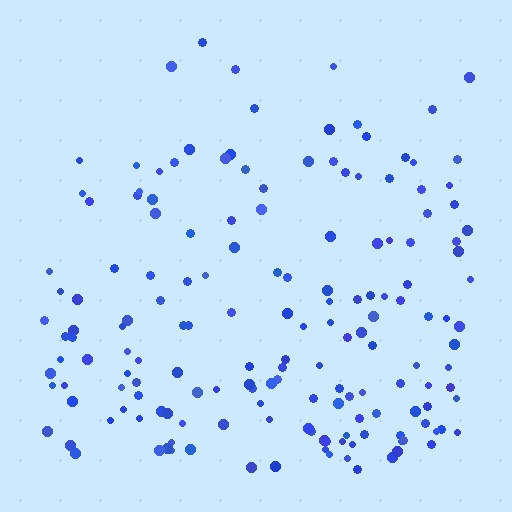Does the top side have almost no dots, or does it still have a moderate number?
Still a moderate number, just noticeably fewer than the bottom.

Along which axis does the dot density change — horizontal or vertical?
Vertical.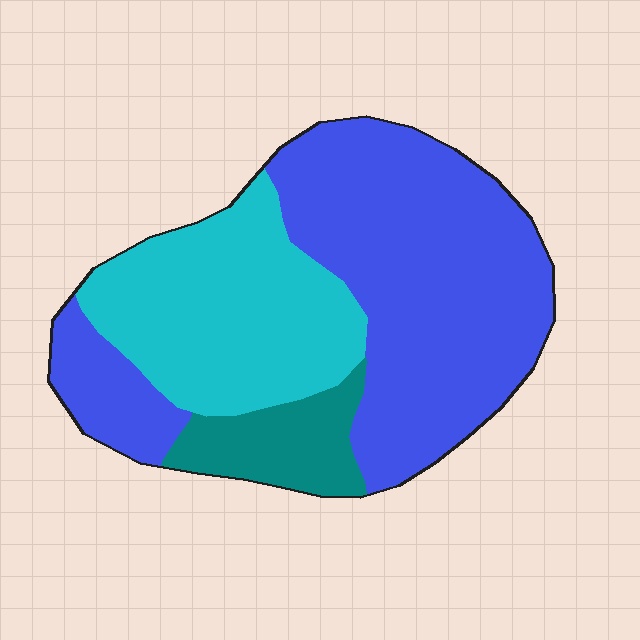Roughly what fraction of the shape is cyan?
Cyan covers 32% of the shape.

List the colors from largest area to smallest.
From largest to smallest: blue, cyan, teal.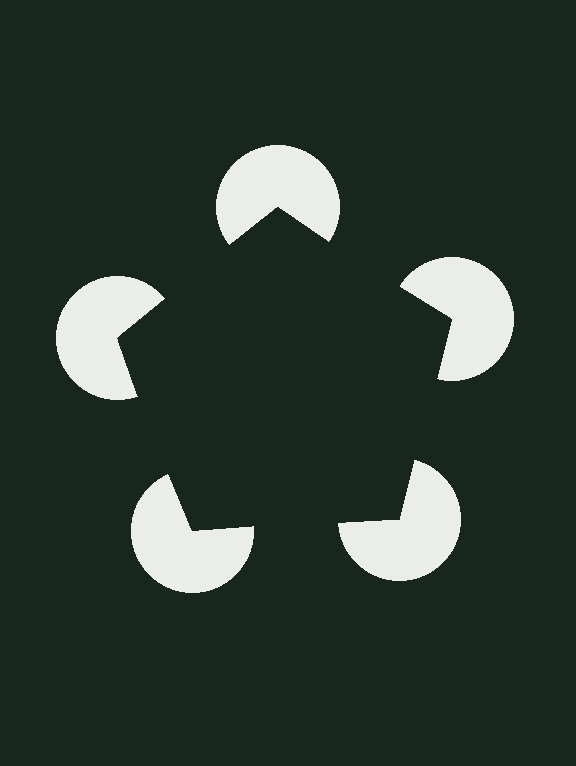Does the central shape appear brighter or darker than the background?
It typically appears slightly darker than the background, even though no actual brightness change is drawn.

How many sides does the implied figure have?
5 sides.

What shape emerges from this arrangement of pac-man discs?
An illusory pentagon — its edges are inferred from the aligned wedge cuts in the pac-man discs, not physically drawn.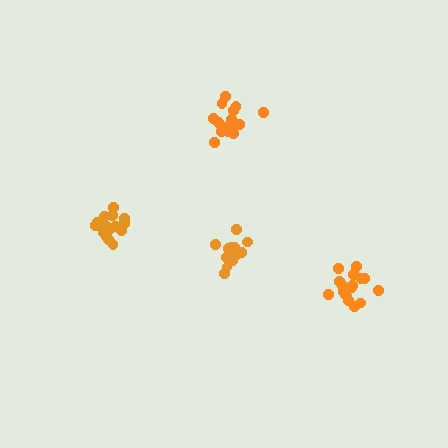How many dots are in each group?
Group 1: 20 dots, Group 2: 15 dots, Group 3: 17 dots, Group 4: 15 dots (67 total).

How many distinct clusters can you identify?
There are 4 distinct clusters.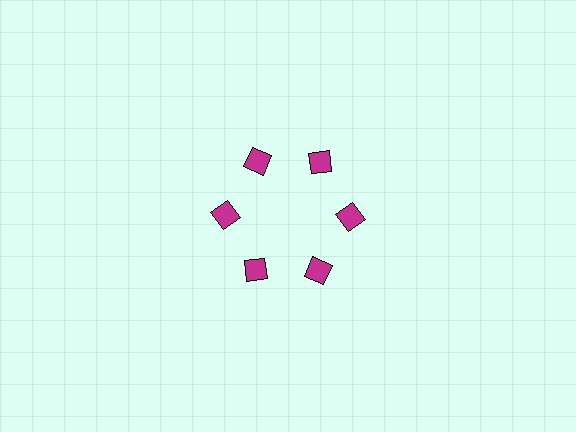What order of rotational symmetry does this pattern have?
This pattern has 6-fold rotational symmetry.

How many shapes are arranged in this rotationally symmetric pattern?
There are 6 shapes, arranged in 6 groups of 1.